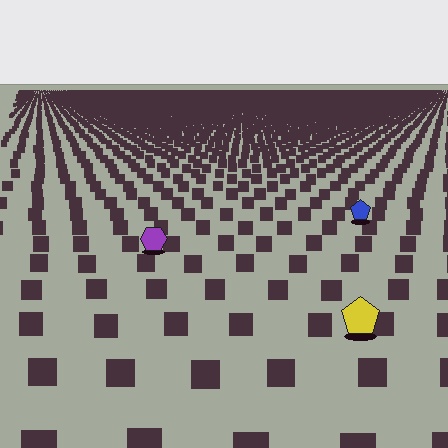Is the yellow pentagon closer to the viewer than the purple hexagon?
Yes. The yellow pentagon is closer — you can tell from the texture gradient: the ground texture is coarser near it.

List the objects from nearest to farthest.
From nearest to farthest: the yellow pentagon, the purple hexagon, the blue pentagon.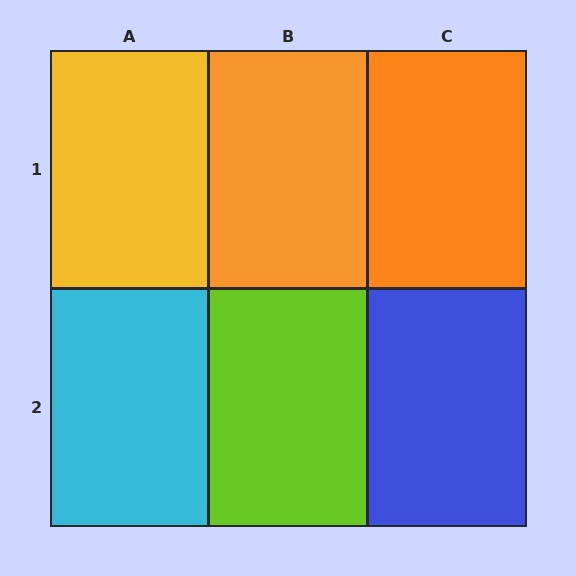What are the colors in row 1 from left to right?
Yellow, orange, orange.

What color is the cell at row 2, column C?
Blue.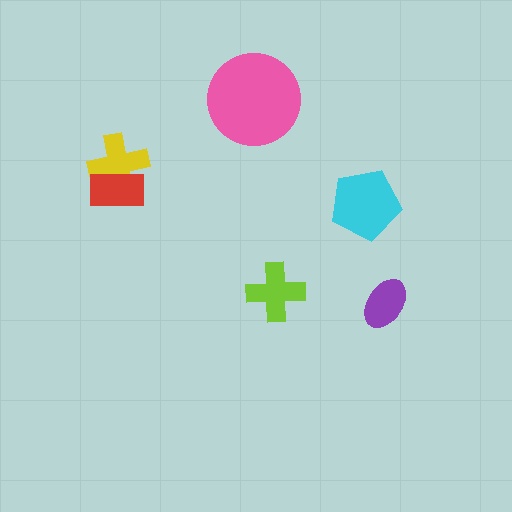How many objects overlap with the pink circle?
0 objects overlap with the pink circle.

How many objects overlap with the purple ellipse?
0 objects overlap with the purple ellipse.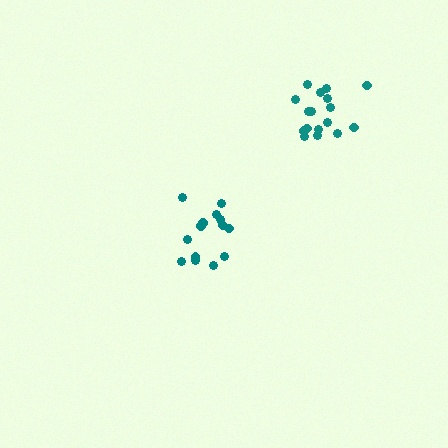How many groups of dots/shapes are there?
There are 2 groups.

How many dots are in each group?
Group 1: 17 dots, Group 2: 14 dots (31 total).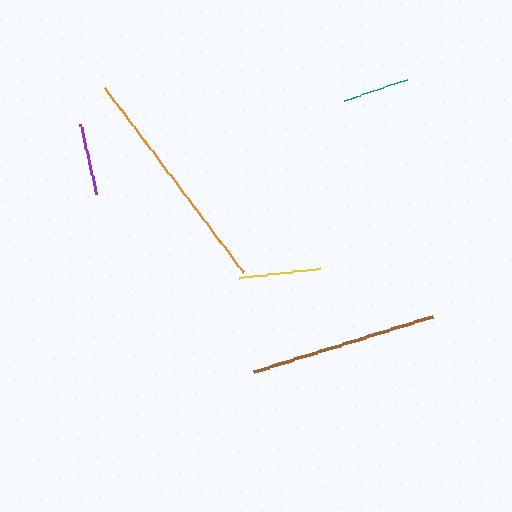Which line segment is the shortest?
The teal line is the shortest at approximately 67 pixels.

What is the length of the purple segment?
The purple segment is approximately 71 pixels long.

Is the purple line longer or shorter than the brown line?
The brown line is longer than the purple line.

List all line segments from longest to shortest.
From longest to shortest: orange, brown, yellow, purple, teal.